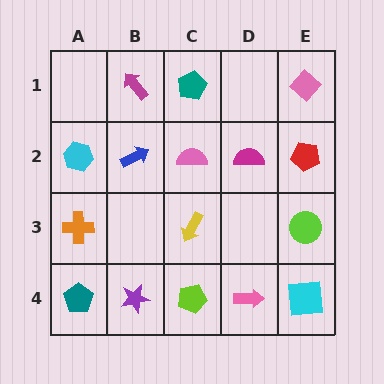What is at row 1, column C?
A teal pentagon.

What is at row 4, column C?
A lime pentagon.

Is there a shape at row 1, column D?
No, that cell is empty.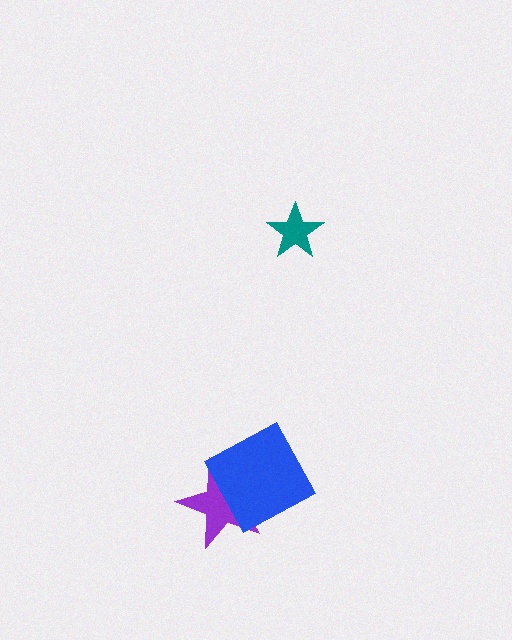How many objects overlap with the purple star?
1 object overlaps with the purple star.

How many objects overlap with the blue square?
1 object overlaps with the blue square.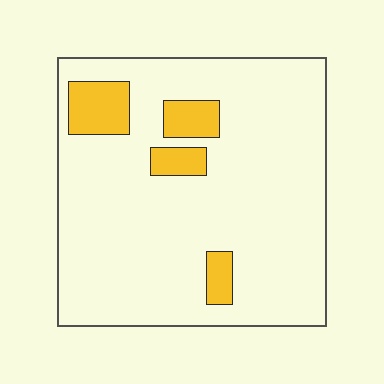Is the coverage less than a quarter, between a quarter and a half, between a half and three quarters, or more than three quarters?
Less than a quarter.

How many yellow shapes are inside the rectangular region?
4.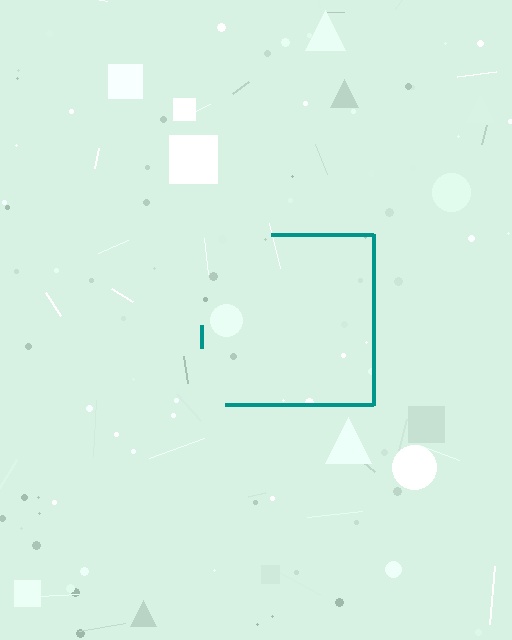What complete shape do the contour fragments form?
The contour fragments form a square.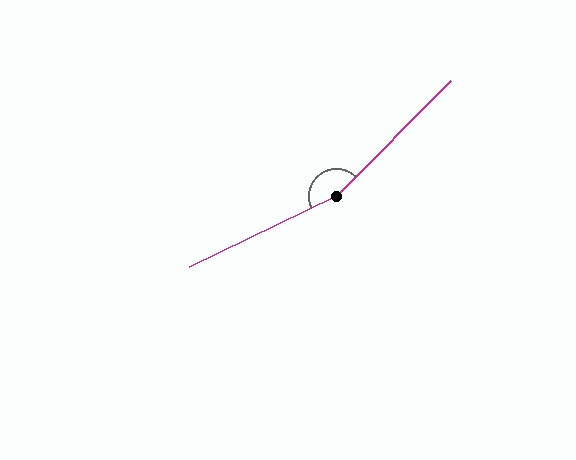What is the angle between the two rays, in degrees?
Approximately 160 degrees.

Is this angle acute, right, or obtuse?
It is obtuse.